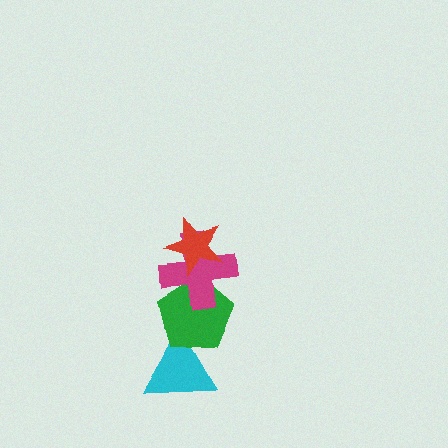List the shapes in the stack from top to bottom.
From top to bottom: the red star, the magenta cross, the green pentagon, the cyan triangle.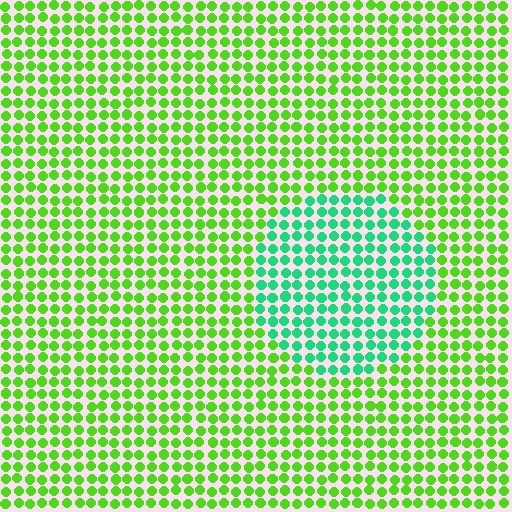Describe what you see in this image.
The image is filled with small lime elements in a uniform arrangement. A circle-shaped region is visible where the elements are tinted to a slightly different hue, forming a subtle color boundary.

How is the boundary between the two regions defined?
The boundary is defined purely by a slight shift in hue (about 47 degrees). Spacing, size, and orientation are identical on both sides.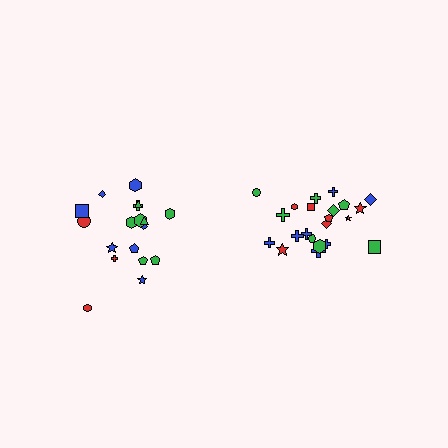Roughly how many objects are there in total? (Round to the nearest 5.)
Roughly 40 objects in total.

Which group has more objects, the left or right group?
The right group.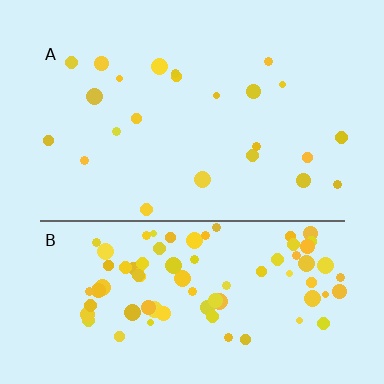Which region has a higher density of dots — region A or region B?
B (the bottom).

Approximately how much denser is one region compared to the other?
Approximately 3.7× — region B over region A.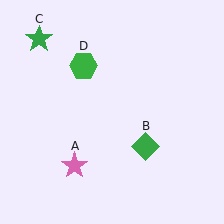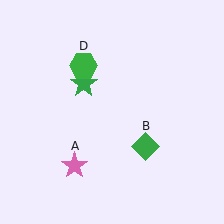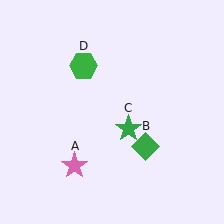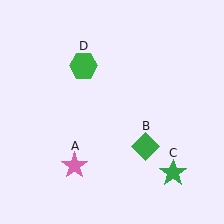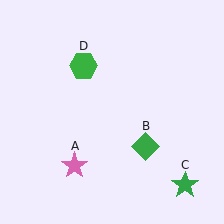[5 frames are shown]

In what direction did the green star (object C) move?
The green star (object C) moved down and to the right.